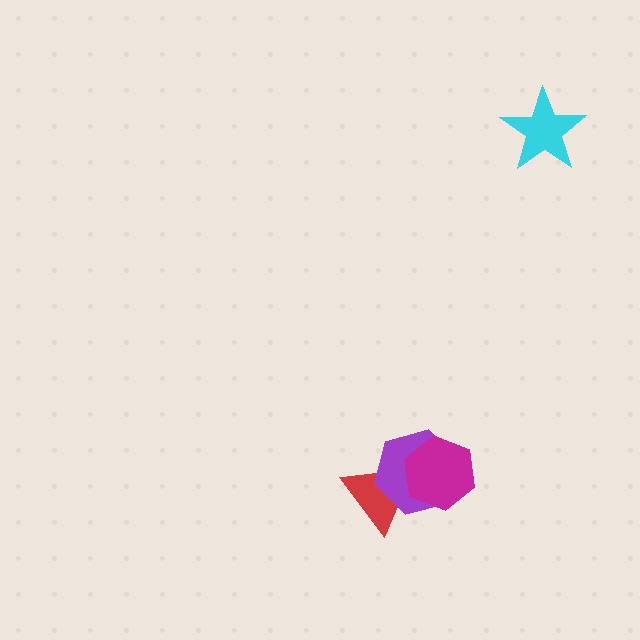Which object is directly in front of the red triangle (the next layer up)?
The purple hexagon is directly in front of the red triangle.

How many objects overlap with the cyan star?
0 objects overlap with the cyan star.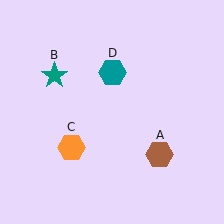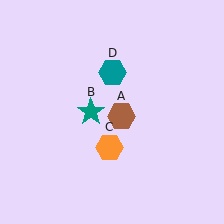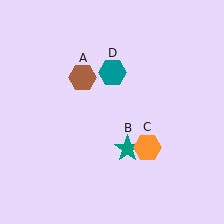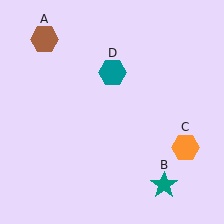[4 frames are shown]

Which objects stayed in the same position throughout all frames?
Teal hexagon (object D) remained stationary.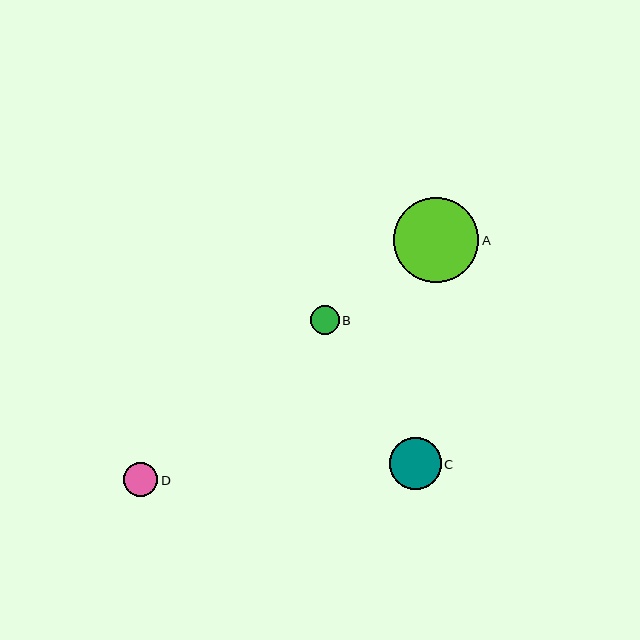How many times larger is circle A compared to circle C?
Circle A is approximately 1.6 times the size of circle C.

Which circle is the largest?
Circle A is the largest with a size of approximately 85 pixels.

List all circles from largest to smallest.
From largest to smallest: A, C, D, B.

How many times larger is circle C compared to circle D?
Circle C is approximately 1.5 times the size of circle D.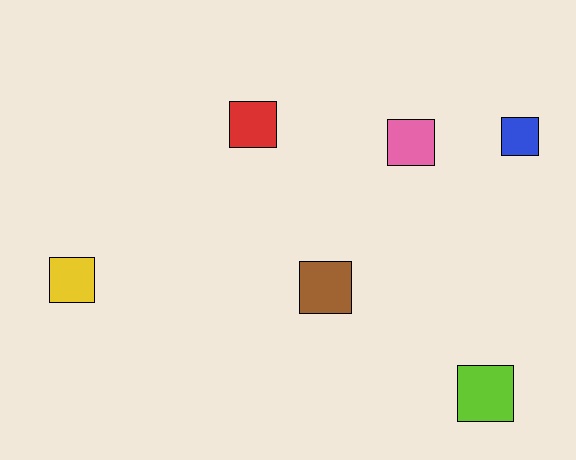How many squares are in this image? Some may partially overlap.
There are 6 squares.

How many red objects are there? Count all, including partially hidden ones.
There is 1 red object.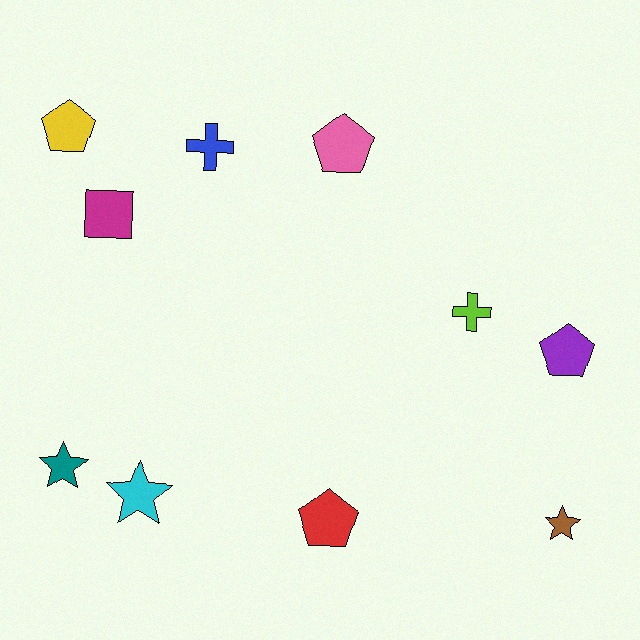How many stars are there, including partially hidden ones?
There are 3 stars.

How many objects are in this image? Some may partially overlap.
There are 10 objects.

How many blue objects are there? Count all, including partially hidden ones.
There is 1 blue object.